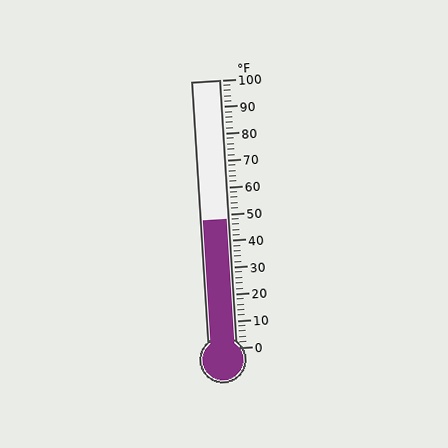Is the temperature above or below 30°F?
The temperature is above 30°F.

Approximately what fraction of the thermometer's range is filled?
The thermometer is filled to approximately 50% of its range.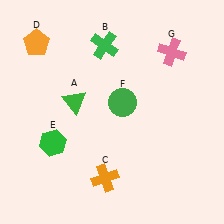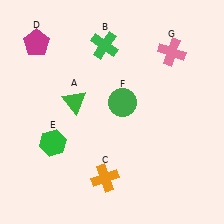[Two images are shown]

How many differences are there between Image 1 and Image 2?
There is 1 difference between the two images.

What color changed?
The pentagon (D) changed from orange in Image 1 to magenta in Image 2.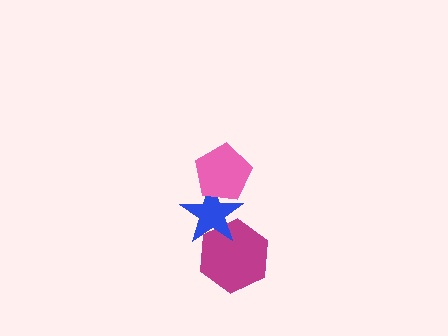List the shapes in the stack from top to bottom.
From top to bottom: the pink pentagon, the blue star, the magenta hexagon.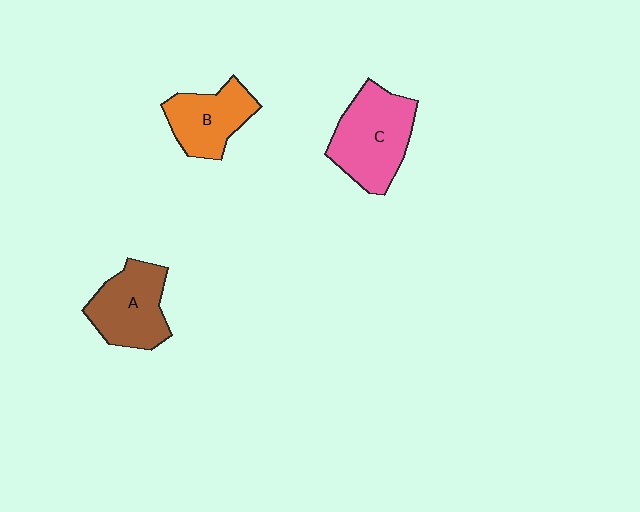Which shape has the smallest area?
Shape B (orange).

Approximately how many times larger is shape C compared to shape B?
Approximately 1.4 times.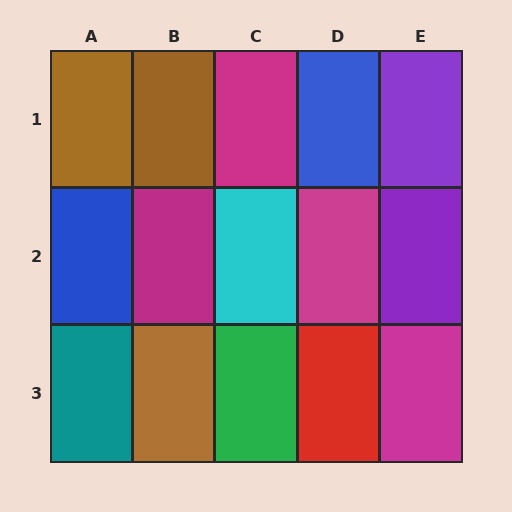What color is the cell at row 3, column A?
Teal.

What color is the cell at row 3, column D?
Red.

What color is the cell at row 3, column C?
Green.